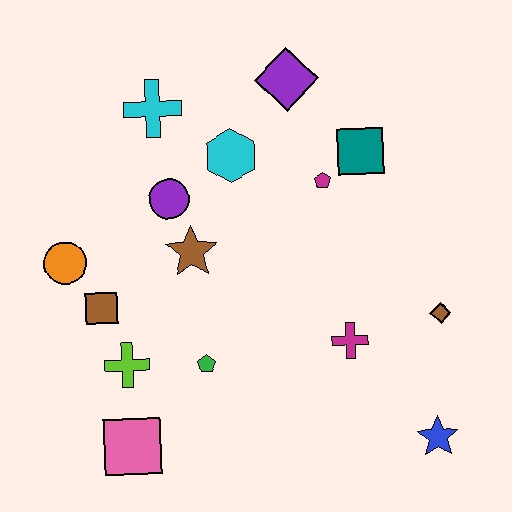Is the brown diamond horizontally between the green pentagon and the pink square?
No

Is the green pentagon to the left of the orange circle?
No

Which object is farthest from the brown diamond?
The orange circle is farthest from the brown diamond.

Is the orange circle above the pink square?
Yes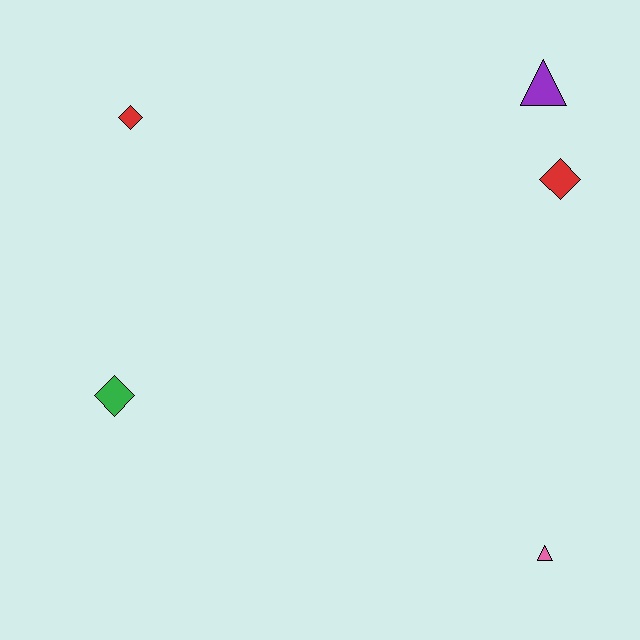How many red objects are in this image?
There are 2 red objects.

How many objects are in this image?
There are 5 objects.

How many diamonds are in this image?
There are 3 diamonds.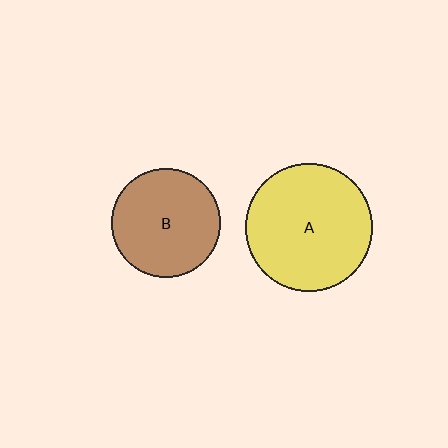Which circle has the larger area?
Circle A (yellow).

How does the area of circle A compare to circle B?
Approximately 1.4 times.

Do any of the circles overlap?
No, none of the circles overlap.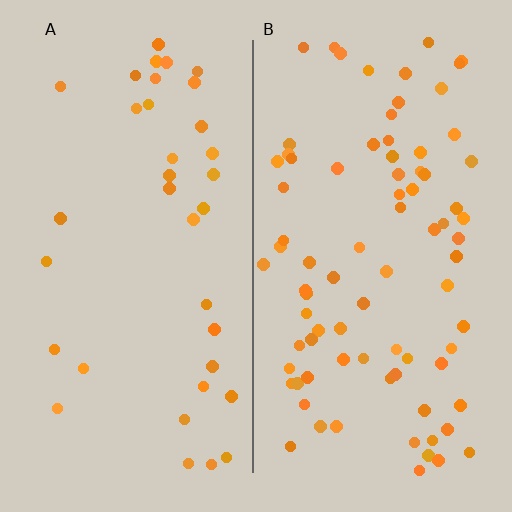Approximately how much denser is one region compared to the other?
Approximately 2.3× — region B over region A.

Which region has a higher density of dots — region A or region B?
B (the right).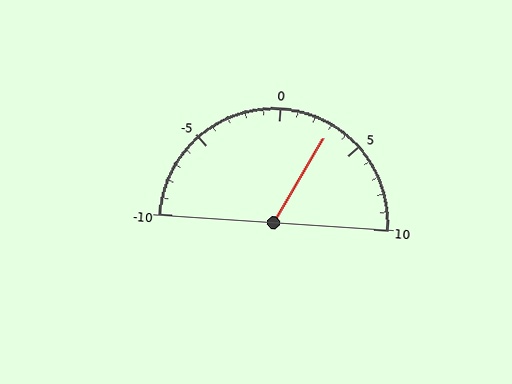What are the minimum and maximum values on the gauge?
The gauge ranges from -10 to 10.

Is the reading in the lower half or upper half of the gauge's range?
The reading is in the upper half of the range (-10 to 10).